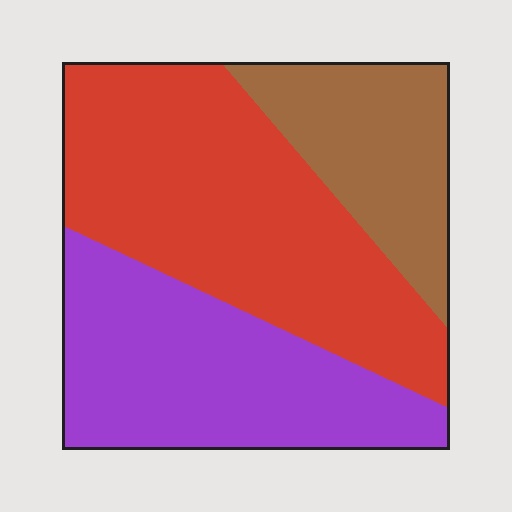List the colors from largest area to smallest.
From largest to smallest: red, purple, brown.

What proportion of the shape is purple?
Purple takes up about one third (1/3) of the shape.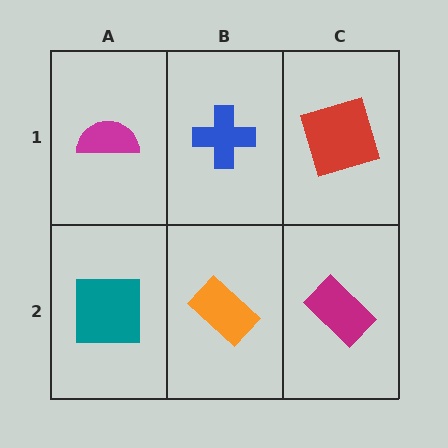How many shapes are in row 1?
3 shapes.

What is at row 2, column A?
A teal square.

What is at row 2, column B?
An orange rectangle.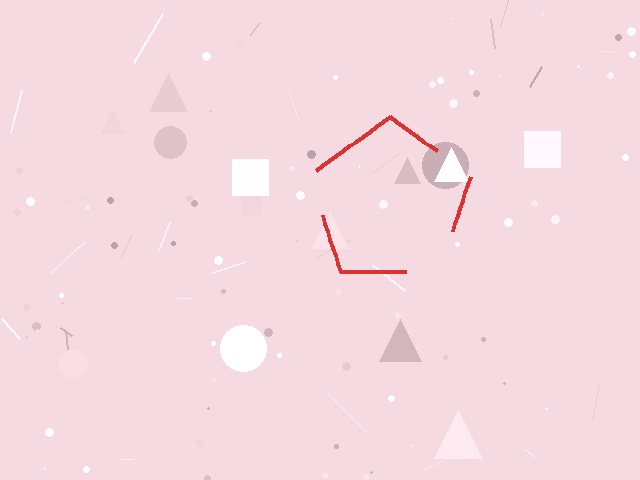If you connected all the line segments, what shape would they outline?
They would outline a pentagon.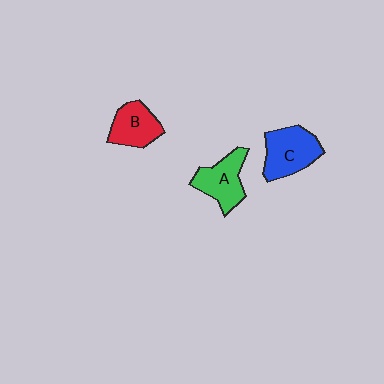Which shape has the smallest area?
Shape B (red).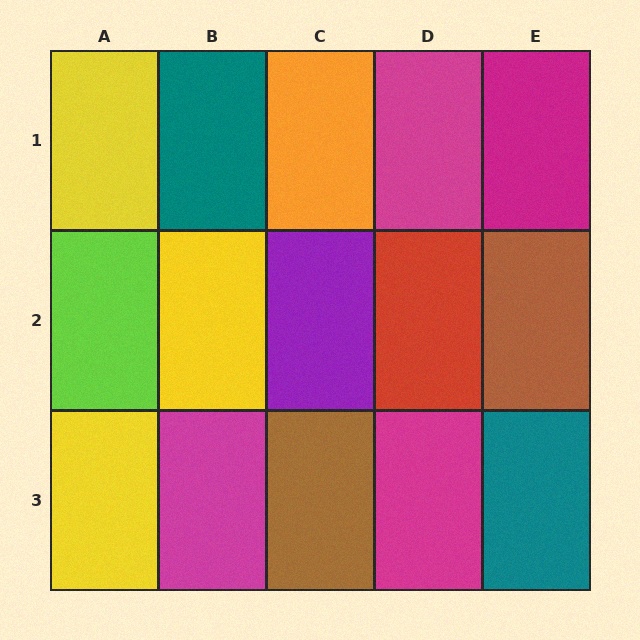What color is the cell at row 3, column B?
Magenta.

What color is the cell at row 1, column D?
Magenta.